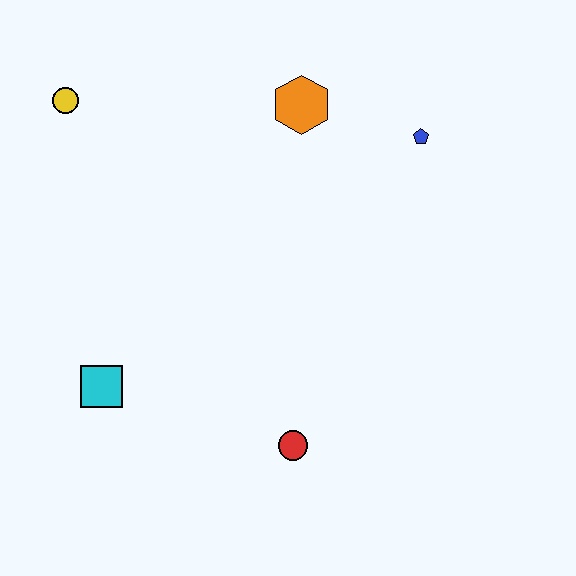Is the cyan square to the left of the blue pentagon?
Yes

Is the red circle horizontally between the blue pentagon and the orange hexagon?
No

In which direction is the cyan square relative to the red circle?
The cyan square is to the left of the red circle.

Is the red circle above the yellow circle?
No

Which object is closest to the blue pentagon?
The orange hexagon is closest to the blue pentagon.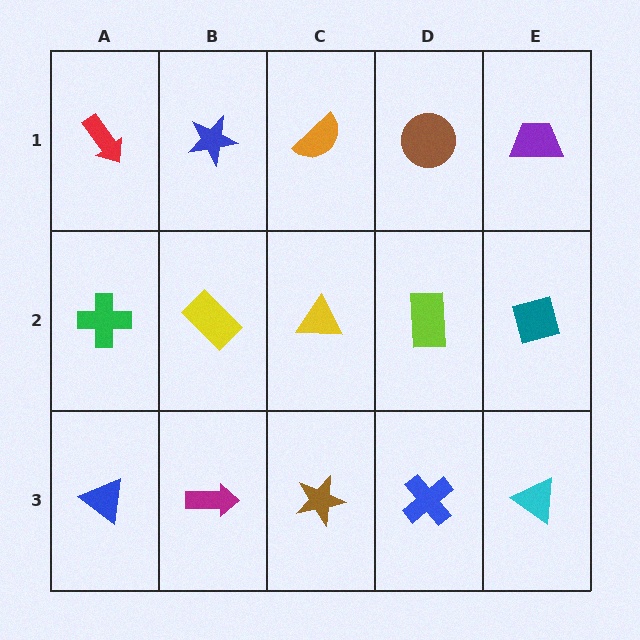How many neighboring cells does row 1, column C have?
3.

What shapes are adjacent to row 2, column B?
A blue star (row 1, column B), a magenta arrow (row 3, column B), a green cross (row 2, column A), a yellow triangle (row 2, column C).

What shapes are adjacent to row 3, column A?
A green cross (row 2, column A), a magenta arrow (row 3, column B).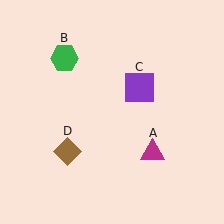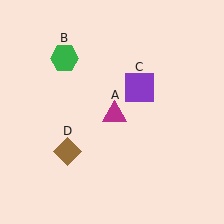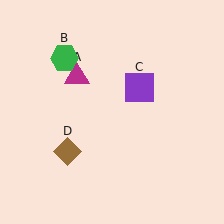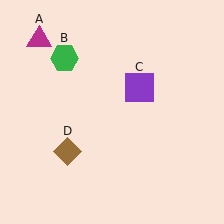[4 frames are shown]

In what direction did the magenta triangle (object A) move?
The magenta triangle (object A) moved up and to the left.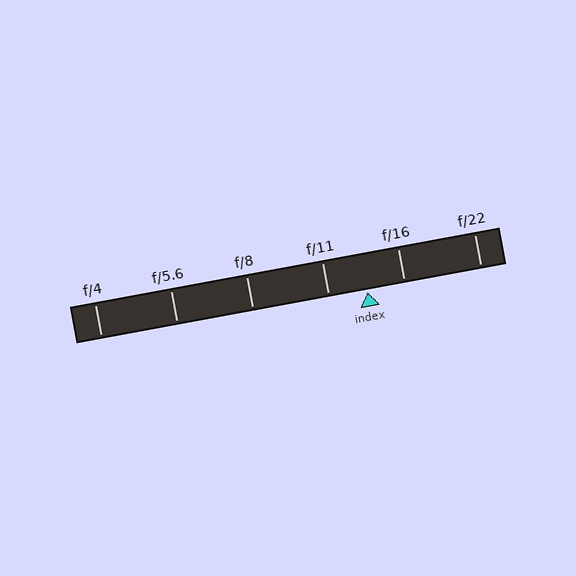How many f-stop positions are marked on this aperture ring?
There are 6 f-stop positions marked.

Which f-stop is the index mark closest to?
The index mark is closest to f/16.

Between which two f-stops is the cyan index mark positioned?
The index mark is between f/11 and f/16.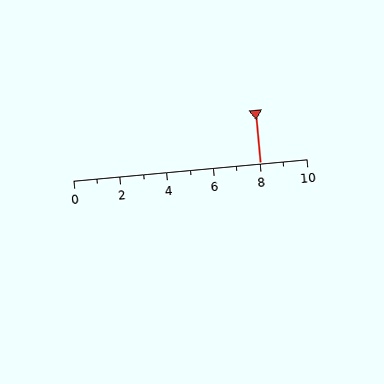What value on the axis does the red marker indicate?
The marker indicates approximately 8.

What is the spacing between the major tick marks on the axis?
The major ticks are spaced 2 apart.